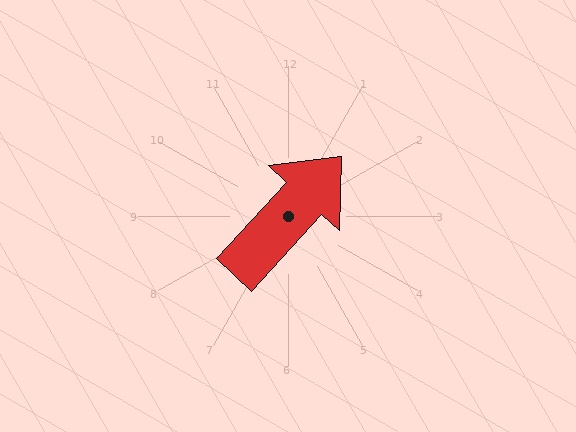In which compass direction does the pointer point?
Northeast.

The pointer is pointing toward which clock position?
Roughly 1 o'clock.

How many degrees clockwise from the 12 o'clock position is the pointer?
Approximately 42 degrees.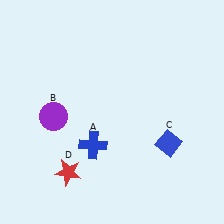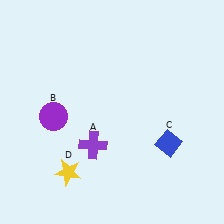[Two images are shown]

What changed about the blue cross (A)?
In Image 1, A is blue. In Image 2, it changed to purple.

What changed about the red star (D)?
In Image 1, D is red. In Image 2, it changed to yellow.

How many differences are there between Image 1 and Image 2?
There are 2 differences between the two images.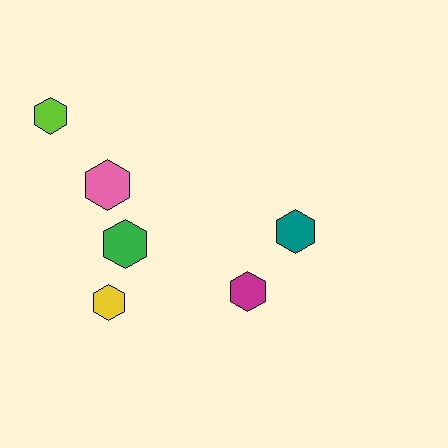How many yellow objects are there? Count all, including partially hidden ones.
There is 1 yellow object.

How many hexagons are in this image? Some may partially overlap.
There are 6 hexagons.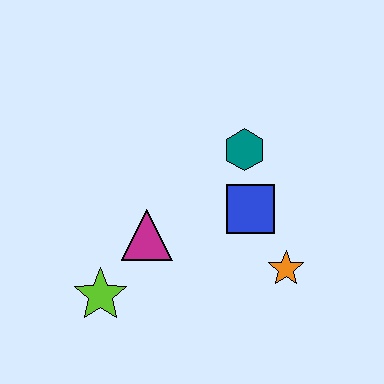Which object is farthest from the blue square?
The lime star is farthest from the blue square.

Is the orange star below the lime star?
No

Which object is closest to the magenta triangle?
The lime star is closest to the magenta triangle.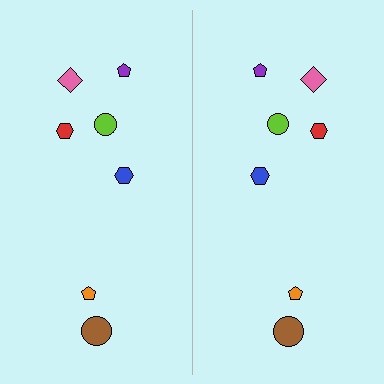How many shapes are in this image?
There are 14 shapes in this image.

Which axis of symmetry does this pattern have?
The pattern has a vertical axis of symmetry running through the center of the image.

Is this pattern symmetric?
Yes, this pattern has bilateral (reflection) symmetry.